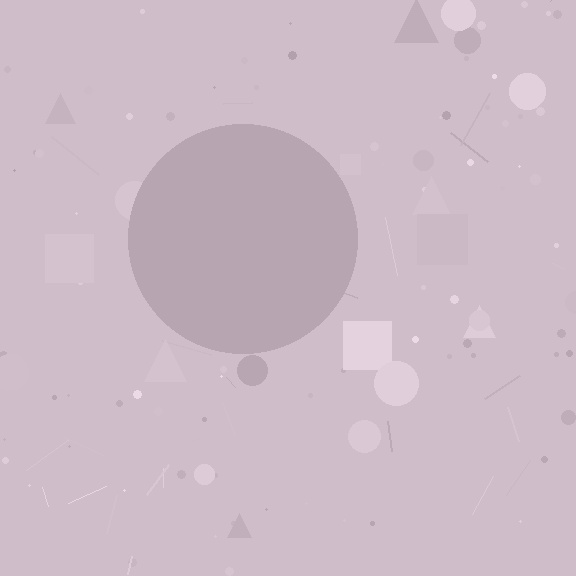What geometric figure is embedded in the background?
A circle is embedded in the background.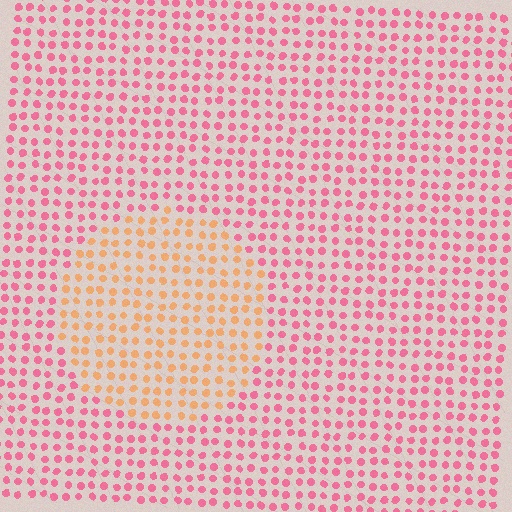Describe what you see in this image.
The image is filled with small pink elements in a uniform arrangement. A circle-shaped region is visible where the elements are tinted to a slightly different hue, forming a subtle color boundary.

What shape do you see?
I see a circle.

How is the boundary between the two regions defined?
The boundary is defined purely by a slight shift in hue (about 47 degrees). Spacing, size, and orientation are identical on both sides.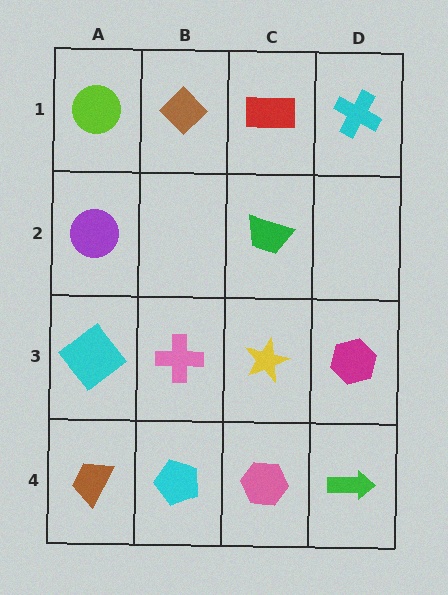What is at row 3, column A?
A cyan diamond.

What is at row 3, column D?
A magenta hexagon.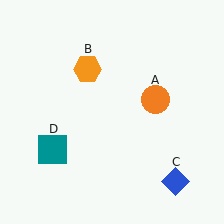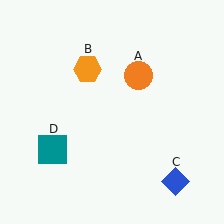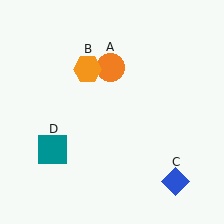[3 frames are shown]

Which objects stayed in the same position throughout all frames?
Orange hexagon (object B) and blue diamond (object C) and teal square (object D) remained stationary.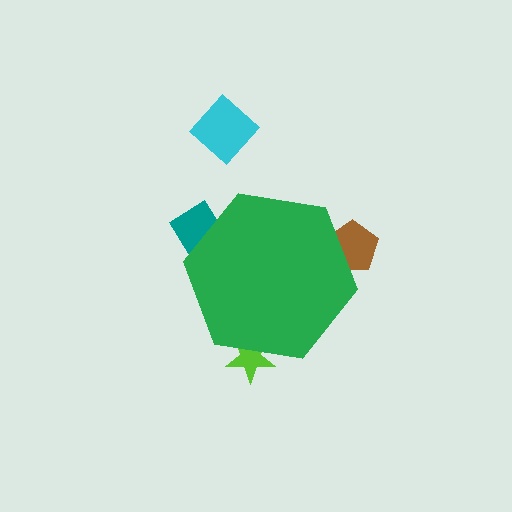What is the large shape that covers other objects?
A green hexagon.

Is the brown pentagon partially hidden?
Yes, the brown pentagon is partially hidden behind the green hexagon.